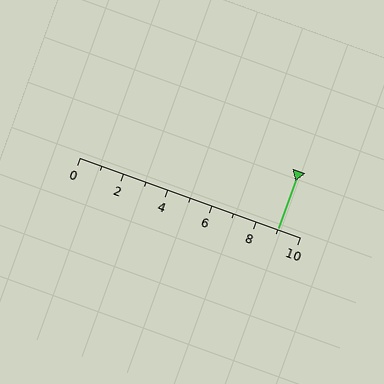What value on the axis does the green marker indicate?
The marker indicates approximately 9.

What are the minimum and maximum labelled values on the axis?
The axis runs from 0 to 10.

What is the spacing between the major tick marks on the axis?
The major ticks are spaced 2 apart.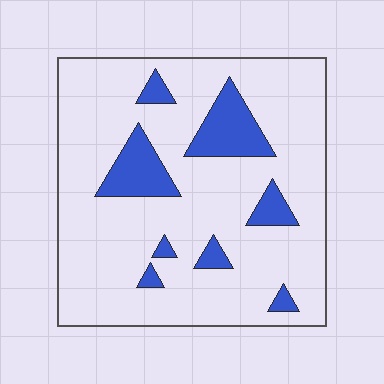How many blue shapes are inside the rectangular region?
8.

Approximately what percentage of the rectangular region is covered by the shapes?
Approximately 15%.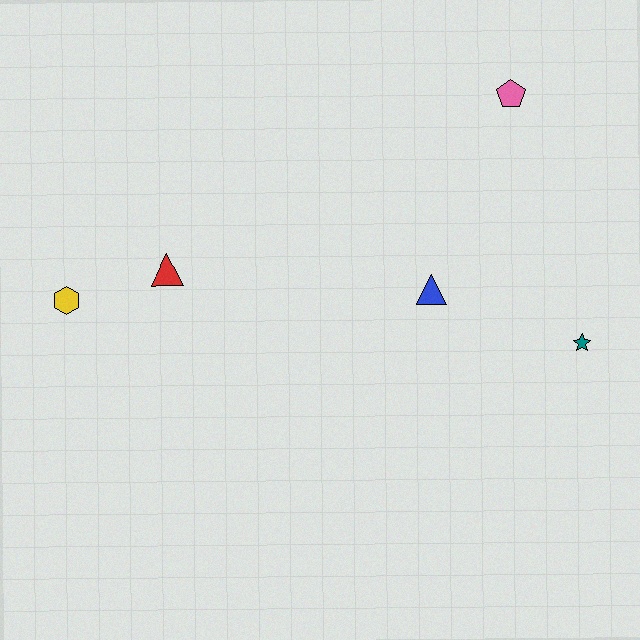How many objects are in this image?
There are 5 objects.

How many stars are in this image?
There is 1 star.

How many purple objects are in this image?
There are no purple objects.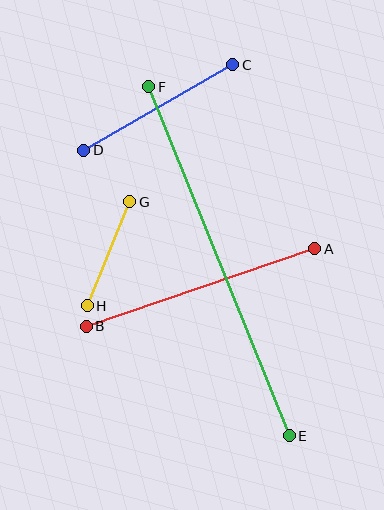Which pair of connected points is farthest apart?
Points E and F are farthest apart.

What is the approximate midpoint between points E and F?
The midpoint is at approximately (219, 261) pixels.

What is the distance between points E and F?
The distance is approximately 376 pixels.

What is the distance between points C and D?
The distance is approximately 172 pixels.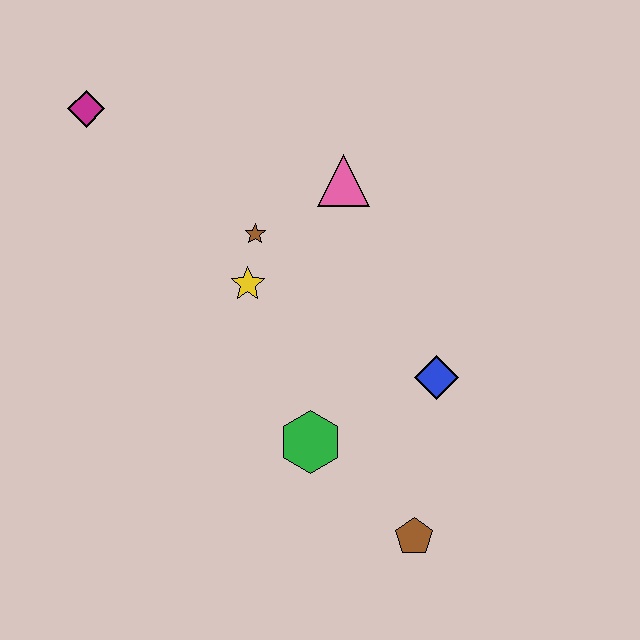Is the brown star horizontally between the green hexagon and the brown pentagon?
No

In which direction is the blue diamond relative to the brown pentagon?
The blue diamond is above the brown pentagon.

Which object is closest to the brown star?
The yellow star is closest to the brown star.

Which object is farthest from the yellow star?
The brown pentagon is farthest from the yellow star.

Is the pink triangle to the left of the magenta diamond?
No